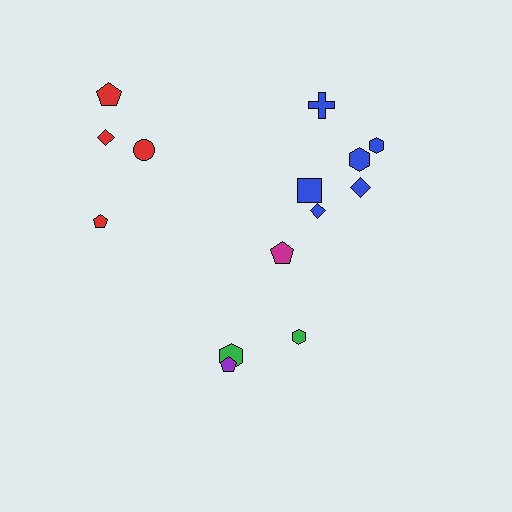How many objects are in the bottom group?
There are 3 objects.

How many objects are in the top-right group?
There are 7 objects.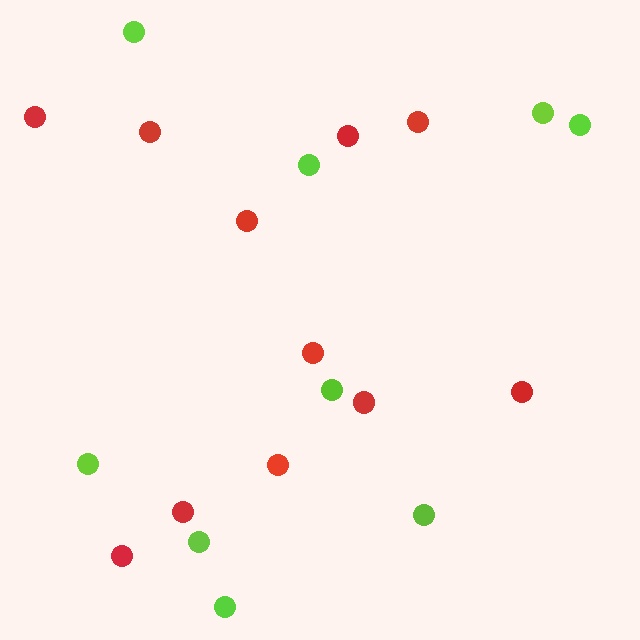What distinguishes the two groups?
There are 2 groups: one group of red circles (11) and one group of lime circles (9).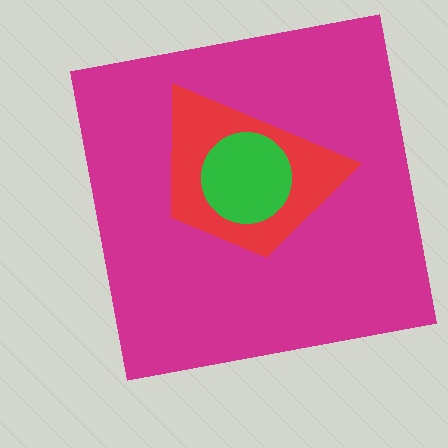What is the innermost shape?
The green circle.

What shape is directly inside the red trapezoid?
The green circle.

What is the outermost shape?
The magenta square.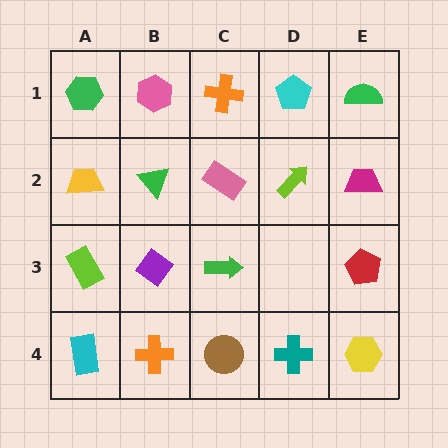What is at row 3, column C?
A green arrow.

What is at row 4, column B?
An orange cross.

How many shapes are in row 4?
5 shapes.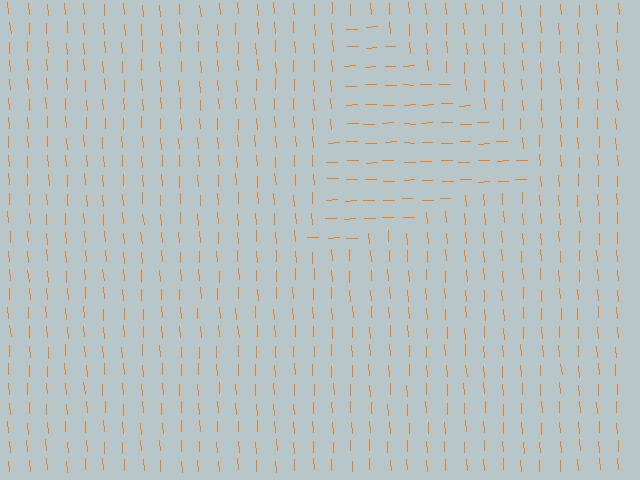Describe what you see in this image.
The image is filled with small orange line segments. A triangle region in the image has lines oriented differently from the surrounding lines, creating a visible texture boundary.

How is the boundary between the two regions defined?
The boundary is defined purely by a change in line orientation (approximately 88 degrees difference). All lines are the same color and thickness.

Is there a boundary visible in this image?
Yes, there is a texture boundary formed by a change in line orientation.